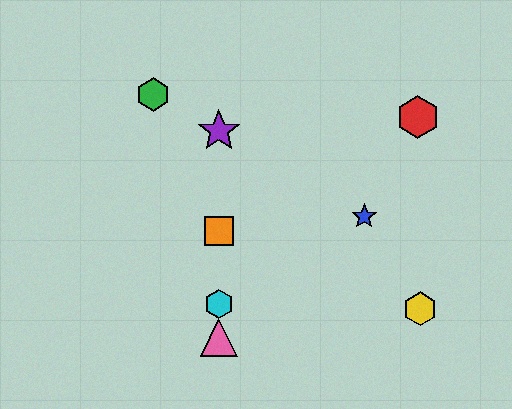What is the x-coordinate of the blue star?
The blue star is at x≈364.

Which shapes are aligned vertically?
The purple star, the orange square, the cyan hexagon, the pink triangle are aligned vertically.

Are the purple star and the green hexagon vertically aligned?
No, the purple star is at x≈219 and the green hexagon is at x≈153.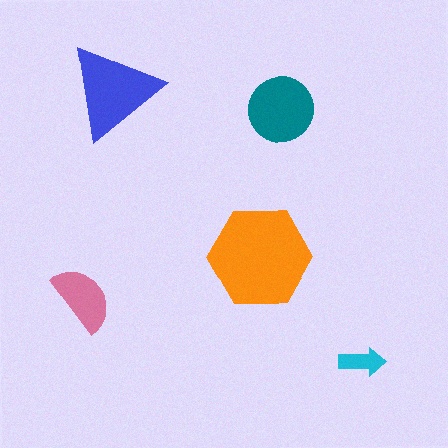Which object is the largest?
The orange hexagon.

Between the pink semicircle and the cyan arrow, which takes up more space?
The pink semicircle.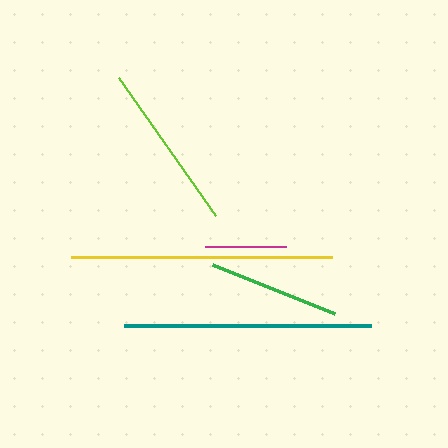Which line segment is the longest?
The yellow line is the longest at approximately 261 pixels.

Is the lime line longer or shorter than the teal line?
The teal line is longer than the lime line.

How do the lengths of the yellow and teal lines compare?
The yellow and teal lines are approximately the same length.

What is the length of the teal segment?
The teal segment is approximately 248 pixels long.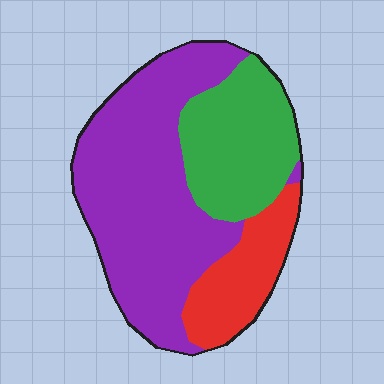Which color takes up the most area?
Purple, at roughly 55%.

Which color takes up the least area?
Red, at roughly 15%.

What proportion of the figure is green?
Green covers 27% of the figure.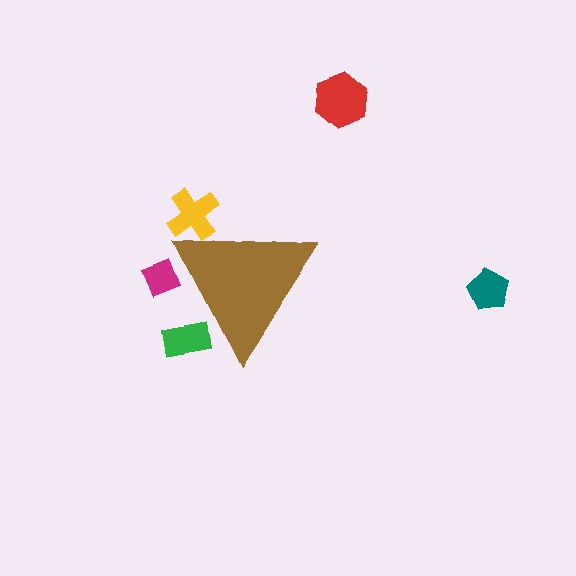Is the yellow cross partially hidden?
Yes, the yellow cross is partially hidden behind the brown triangle.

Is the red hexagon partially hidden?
No, the red hexagon is fully visible.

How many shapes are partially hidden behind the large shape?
3 shapes are partially hidden.